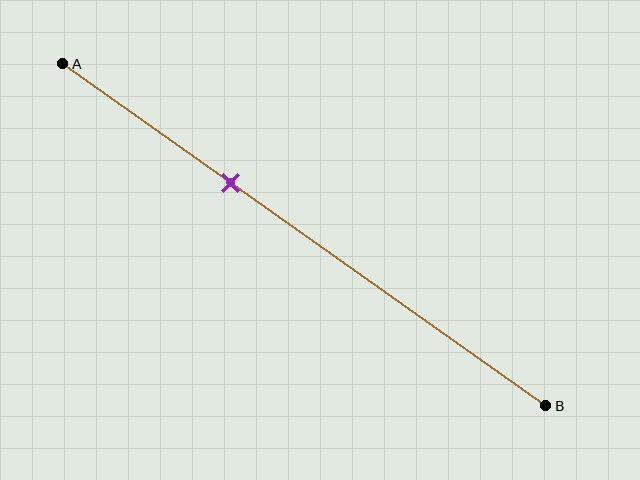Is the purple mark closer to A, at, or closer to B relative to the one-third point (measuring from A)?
The purple mark is approximately at the one-third point of segment AB.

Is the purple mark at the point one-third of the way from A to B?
Yes, the mark is approximately at the one-third point.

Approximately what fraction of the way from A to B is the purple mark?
The purple mark is approximately 35% of the way from A to B.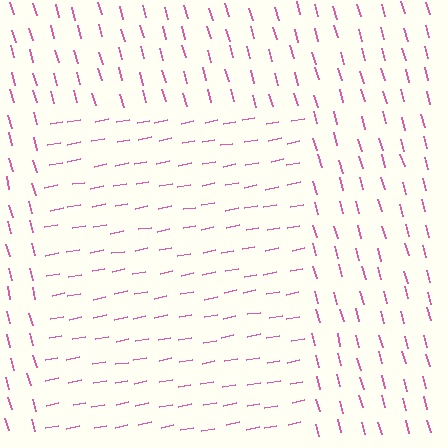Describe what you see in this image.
The image is filled with small pink line segments. A rectangle region in the image has lines oriented differently from the surrounding lines, creating a visible texture boundary.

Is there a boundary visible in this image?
Yes, there is a texture boundary formed by a change in line orientation.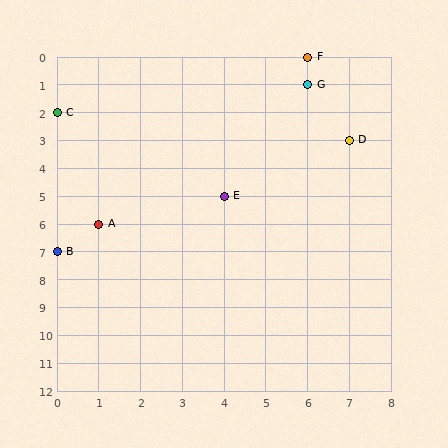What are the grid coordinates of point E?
Point E is at grid coordinates (4, 5).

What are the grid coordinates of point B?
Point B is at grid coordinates (0, 7).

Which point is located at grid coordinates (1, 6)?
Point A is at (1, 6).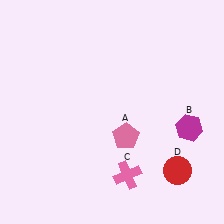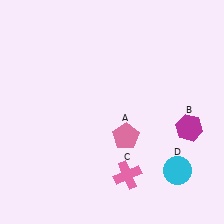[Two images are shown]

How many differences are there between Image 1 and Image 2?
There is 1 difference between the two images.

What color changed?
The circle (D) changed from red in Image 1 to cyan in Image 2.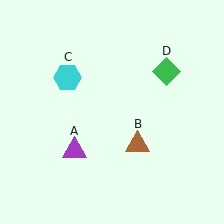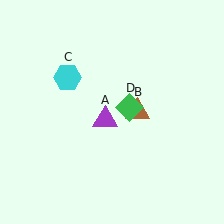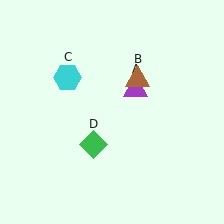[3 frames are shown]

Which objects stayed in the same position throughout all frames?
Cyan hexagon (object C) remained stationary.